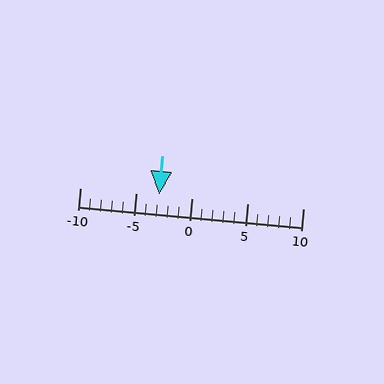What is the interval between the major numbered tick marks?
The major tick marks are spaced 5 units apart.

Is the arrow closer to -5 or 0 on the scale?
The arrow is closer to -5.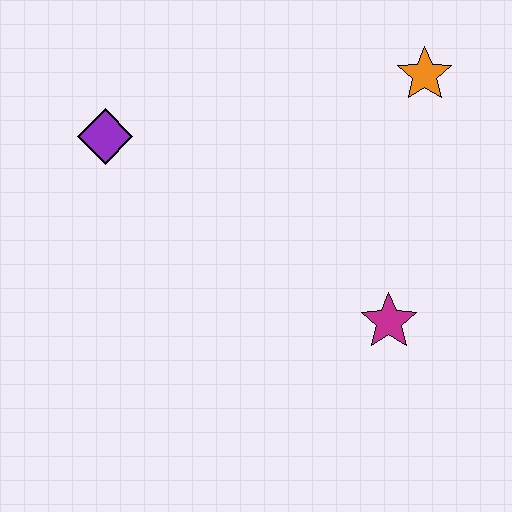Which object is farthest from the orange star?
The purple diamond is farthest from the orange star.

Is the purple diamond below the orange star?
Yes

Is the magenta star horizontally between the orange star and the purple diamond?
Yes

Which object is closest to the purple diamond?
The orange star is closest to the purple diamond.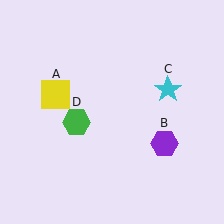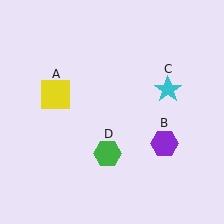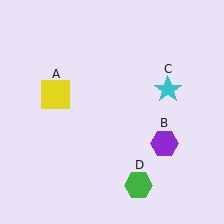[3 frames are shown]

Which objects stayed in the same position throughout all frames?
Yellow square (object A) and purple hexagon (object B) and cyan star (object C) remained stationary.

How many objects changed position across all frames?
1 object changed position: green hexagon (object D).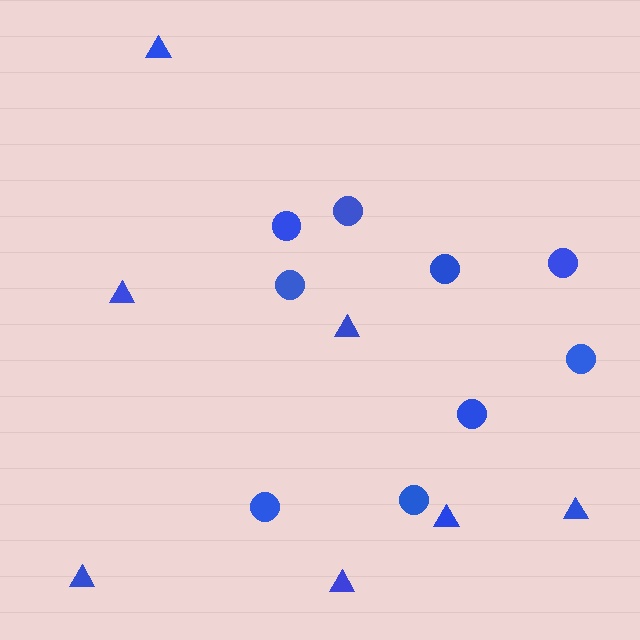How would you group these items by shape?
There are 2 groups: one group of triangles (7) and one group of circles (9).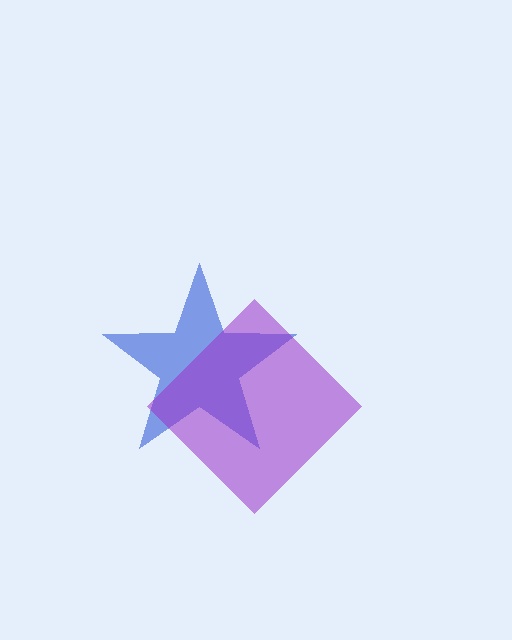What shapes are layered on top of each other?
The layered shapes are: a blue star, a purple diamond.